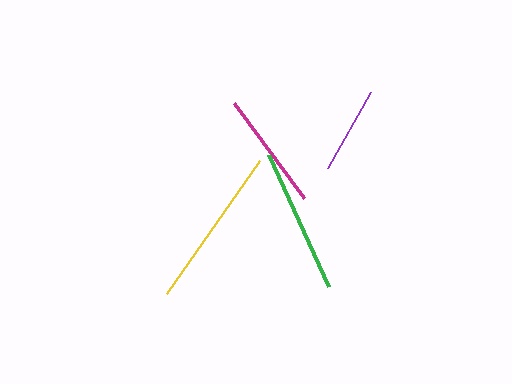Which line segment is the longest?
The yellow line is the longest at approximately 162 pixels.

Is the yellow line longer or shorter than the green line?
The yellow line is longer than the green line.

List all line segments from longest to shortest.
From longest to shortest: yellow, green, magenta, purple.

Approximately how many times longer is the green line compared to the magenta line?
The green line is approximately 1.2 times the length of the magenta line.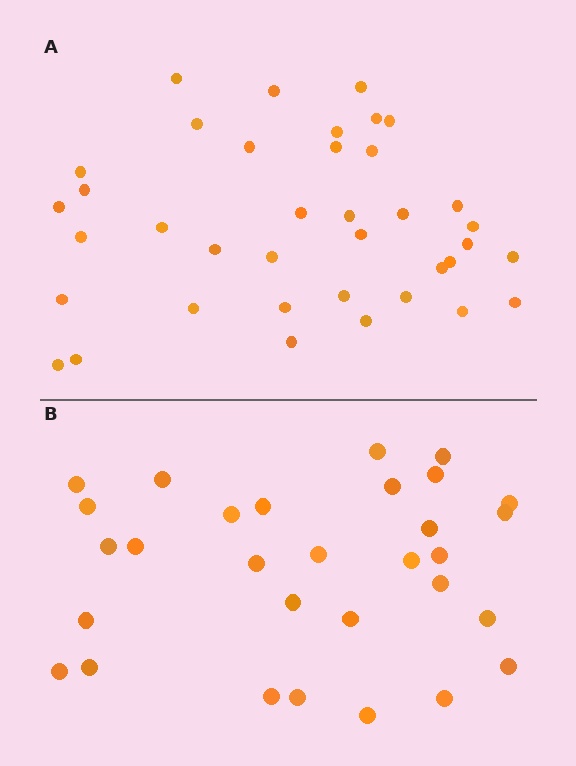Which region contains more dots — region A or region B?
Region A (the top region) has more dots.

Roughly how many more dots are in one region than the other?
Region A has roughly 8 or so more dots than region B.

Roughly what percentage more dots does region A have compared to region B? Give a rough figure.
About 25% more.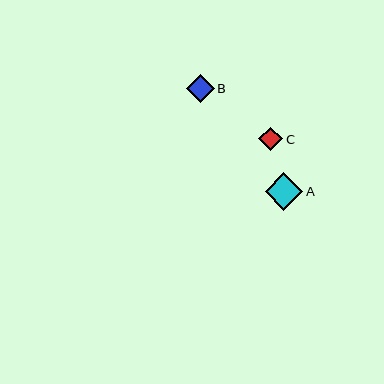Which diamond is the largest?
Diamond A is the largest with a size of approximately 37 pixels.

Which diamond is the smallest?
Diamond C is the smallest with a size of approximately 24 pixels.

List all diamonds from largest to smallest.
From largest to smallest: A, B, C.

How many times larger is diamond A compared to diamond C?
Diamond A is approximately 1.6 times the size of diamond C.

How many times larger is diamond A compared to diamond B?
Diamond A is approximately 1.4 times the size of diamond B.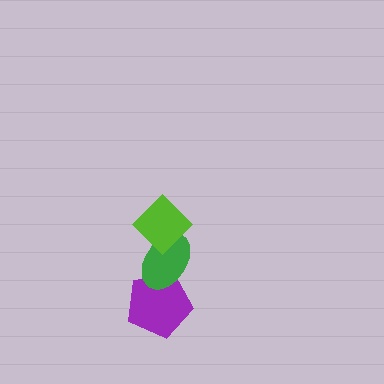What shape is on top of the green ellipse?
The lime diamond is on top of the green ellipse.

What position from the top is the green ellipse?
The green ellipse is 2nd from the top.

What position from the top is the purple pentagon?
The purple pentagon is 3rd from the top.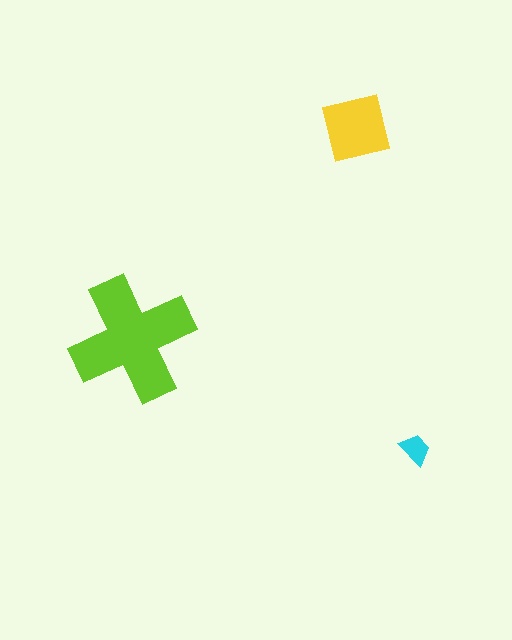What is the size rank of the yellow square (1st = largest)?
2nd.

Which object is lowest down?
The cyan trapezoid is bottommost.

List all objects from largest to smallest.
The lime cross, the yellow square, the cyan trapezoid.